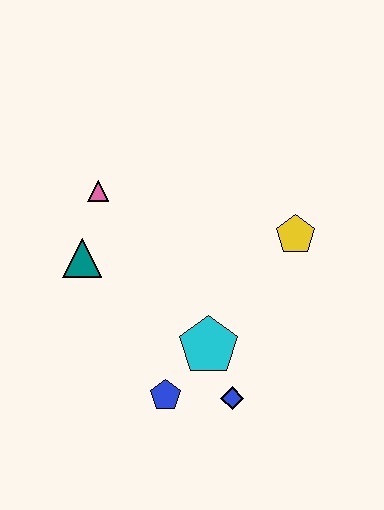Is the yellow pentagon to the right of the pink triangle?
Yes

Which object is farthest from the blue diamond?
The pink triangle is farthest from the blue diamond.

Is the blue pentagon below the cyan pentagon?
Yes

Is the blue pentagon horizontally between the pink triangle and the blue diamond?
Yes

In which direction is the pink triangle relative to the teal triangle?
The pink triangle is above the teal triangle.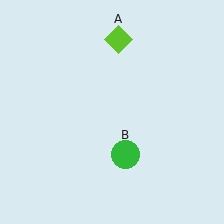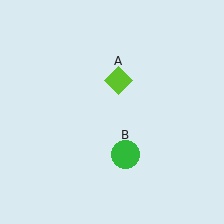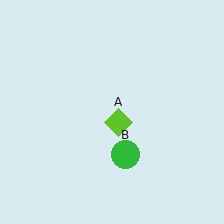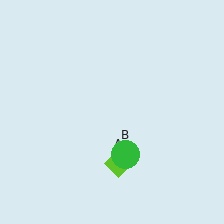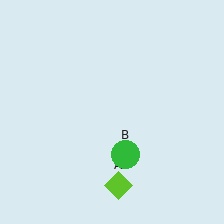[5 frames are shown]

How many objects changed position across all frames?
1 object changed position: lime diamond (object A).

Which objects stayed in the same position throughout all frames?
Green circle (object B) remained stationary.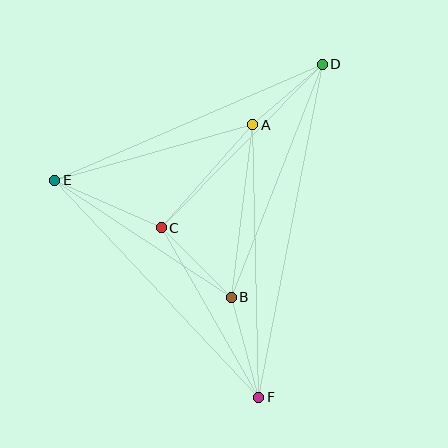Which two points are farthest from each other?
Points D and F are farthest from each other.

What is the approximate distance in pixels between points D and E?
The distance between D and E is approximately 292 pixels.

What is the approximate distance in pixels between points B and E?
The distance between B and E is approximately 212 pixels.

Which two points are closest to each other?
Points A and D are closest to each other.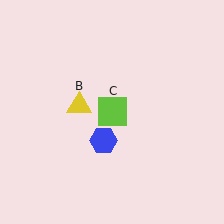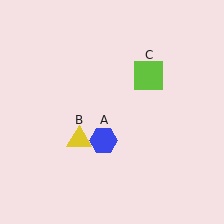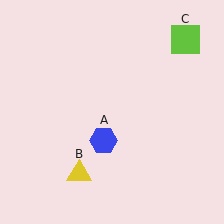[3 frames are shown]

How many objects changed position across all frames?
2 objects changed position: yellow triangle (object B), lime square (object C).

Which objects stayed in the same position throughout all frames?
Blue hexagon (object A) remained stationary.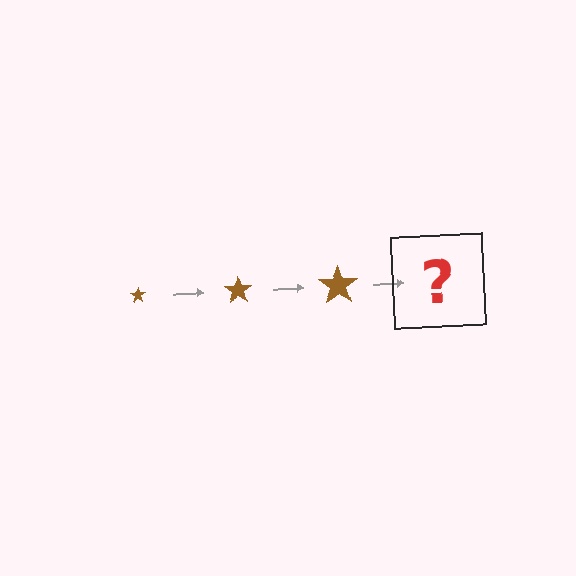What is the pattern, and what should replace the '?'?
The pattern is that the star gets progressively larger each step. The '?' should be a brown star, larger than the previous one.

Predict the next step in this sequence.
The next step is a brown star, larger than the previous one.